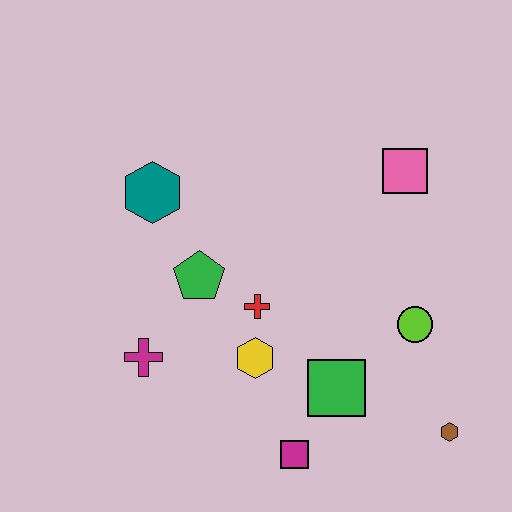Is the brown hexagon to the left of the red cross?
No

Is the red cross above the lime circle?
Yes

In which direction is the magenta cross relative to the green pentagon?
The magenta cross is below the green pentagon.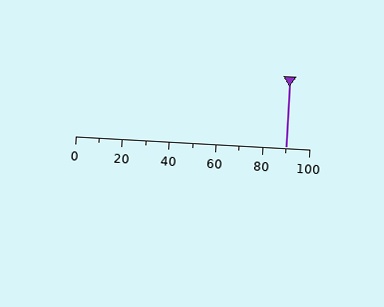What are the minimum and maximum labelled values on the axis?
The axis runs from 0 to 100.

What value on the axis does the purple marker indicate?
The marker indicates approximately 90.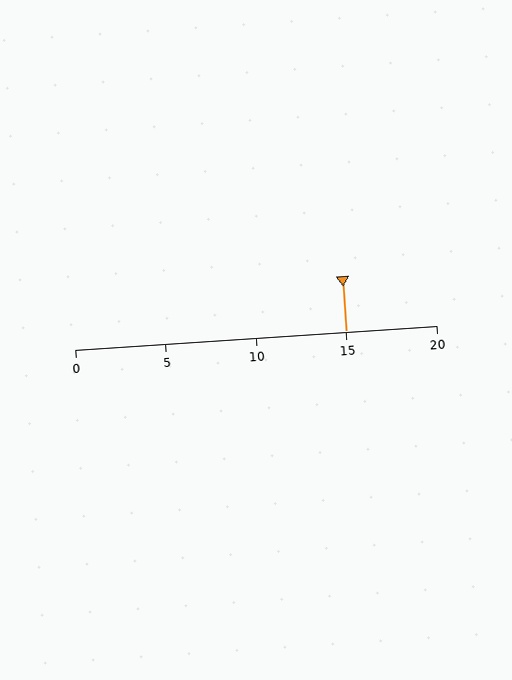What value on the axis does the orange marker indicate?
The marker indicates approximately 15.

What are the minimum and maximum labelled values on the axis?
The axis runs from 0 to 20.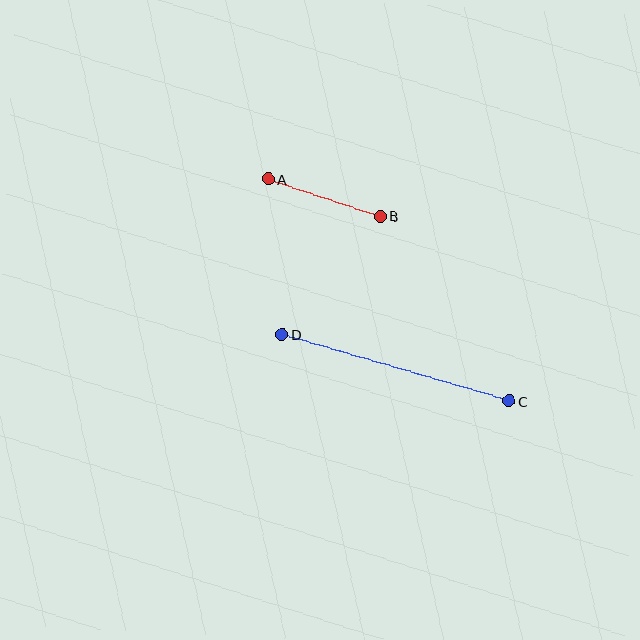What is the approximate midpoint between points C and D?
The midpoint is at approximately (396, 368) pixels.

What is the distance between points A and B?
The distance is approximately 119 pixels.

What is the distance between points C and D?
The distance is approximately 237 pixels.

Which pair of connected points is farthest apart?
Points C and D are farthest apart.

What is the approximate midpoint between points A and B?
The midpoint is at approximately (324, 198) pixels.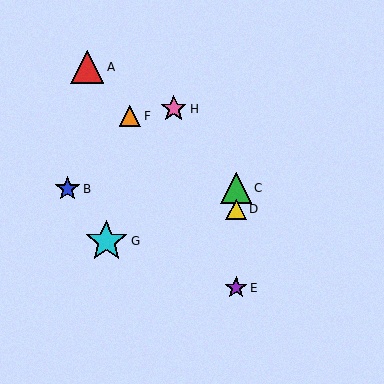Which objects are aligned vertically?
Objects C, D, E are aligned vertically.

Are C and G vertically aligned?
No, C is at x≈236 and G is at x≈106.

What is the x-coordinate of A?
Object A is at x≈87.